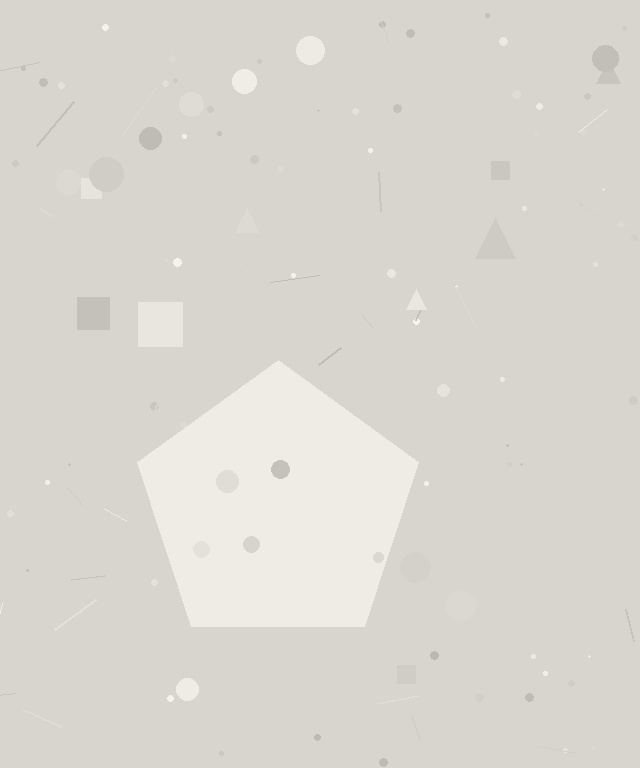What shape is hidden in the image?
A pentagon is hidden in the image.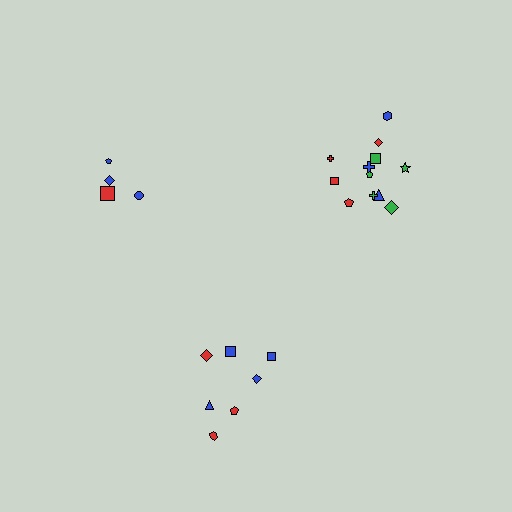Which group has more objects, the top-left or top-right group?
The top-right group.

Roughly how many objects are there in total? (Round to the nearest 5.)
Roughly 25 objects in total.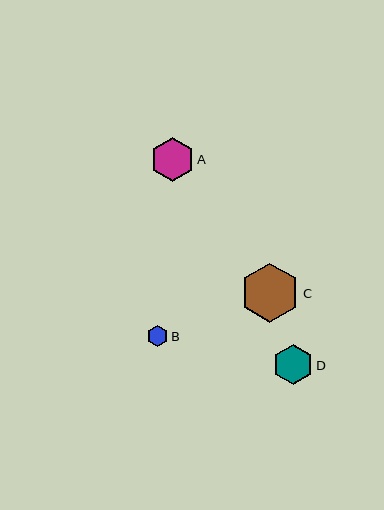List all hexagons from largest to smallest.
From largest to smallest: C, A, D, B.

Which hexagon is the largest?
Hexagon C is the largest with a size of approximately 59 pixels.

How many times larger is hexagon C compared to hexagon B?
Hexagon C is approximately 2.9 times the size of hexagon B.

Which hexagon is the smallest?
Hexagon B is the smallest with a size of approximately 21 pixels.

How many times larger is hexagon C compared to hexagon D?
Hexagon C is approximately 1.5 times the size of hexagon D.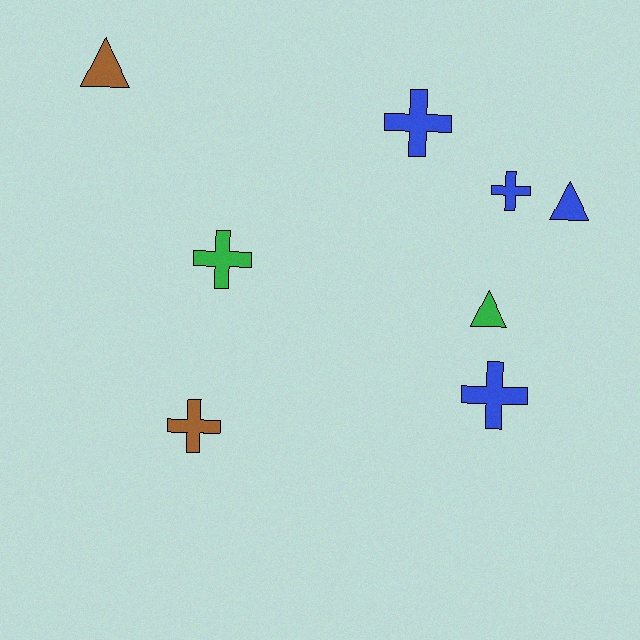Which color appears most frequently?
Blue, with 4 objects.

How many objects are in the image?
There are 8 objects.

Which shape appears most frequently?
Cross, with 5 objects.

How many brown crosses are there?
There is 1 brown cross.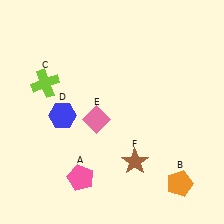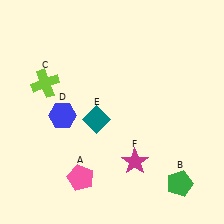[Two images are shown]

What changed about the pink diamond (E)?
In Image 1, E is pink. In Image 2, it changed to teal.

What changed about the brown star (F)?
In Image 1, F is brown. In Image 2, it changed to magenta.